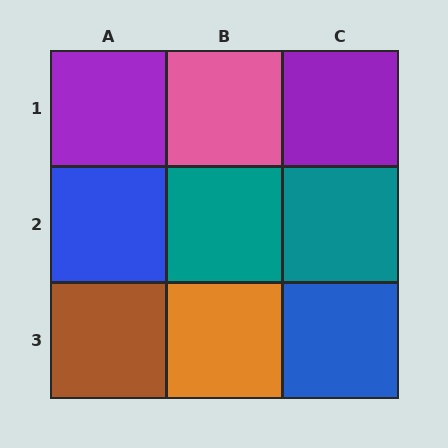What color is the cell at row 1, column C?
Purple.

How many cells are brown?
1 cell is brown.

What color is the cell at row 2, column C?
Teal.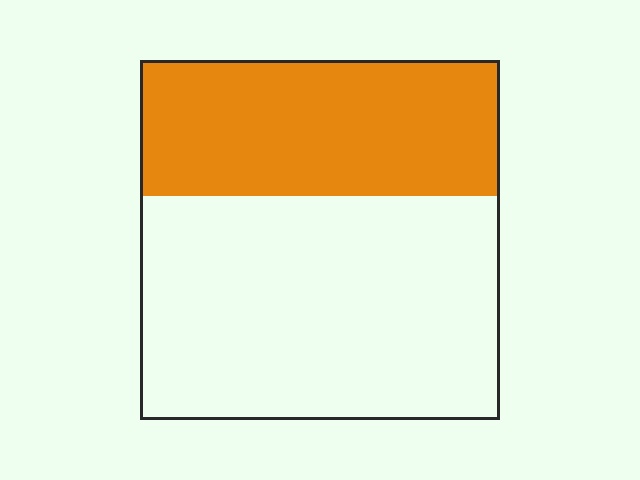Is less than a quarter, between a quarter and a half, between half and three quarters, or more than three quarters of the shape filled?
Between a quarter and a half.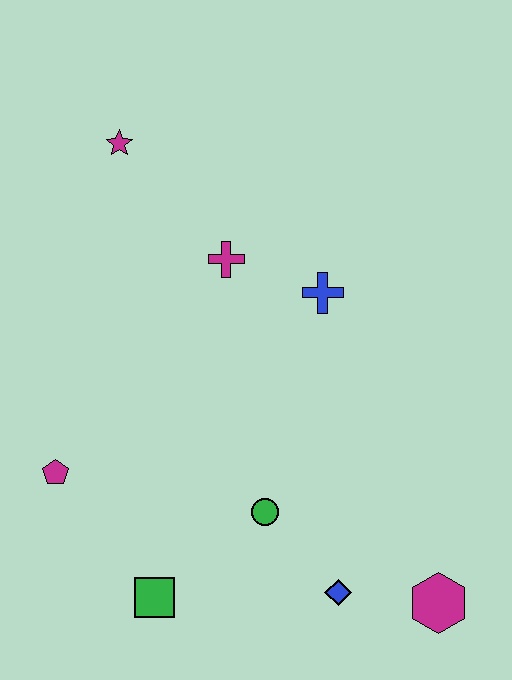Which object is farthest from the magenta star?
The magenta hexagon is farthest from the magenta star.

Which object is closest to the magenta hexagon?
The blue diamond is closest to the magenta hexagon.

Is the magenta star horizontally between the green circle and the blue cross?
No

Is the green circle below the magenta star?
Yes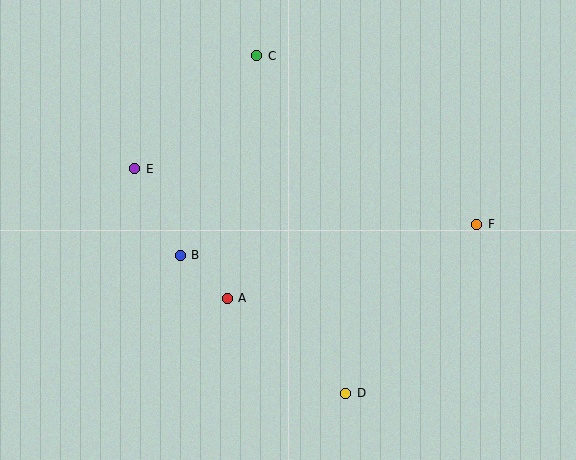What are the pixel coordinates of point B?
Point B is at (180, 255).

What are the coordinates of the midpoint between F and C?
The midpoint between F and C is at (367, 140).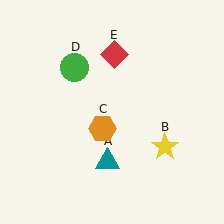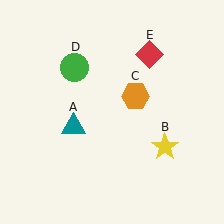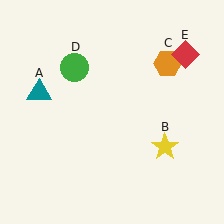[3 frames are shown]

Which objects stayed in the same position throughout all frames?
Yellow star (object B) and green circle (object D) remained stationary.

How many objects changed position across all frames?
3 objects changed position: teal triangle (object A), orange hexagon (object C), red diamond (object E).